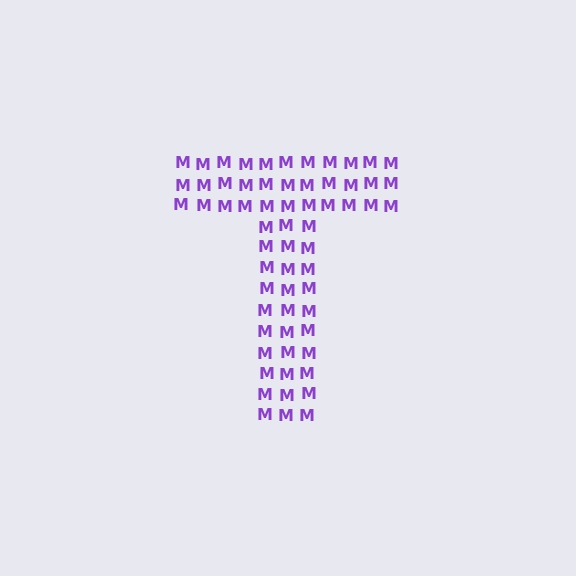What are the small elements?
The small elements are letter M's.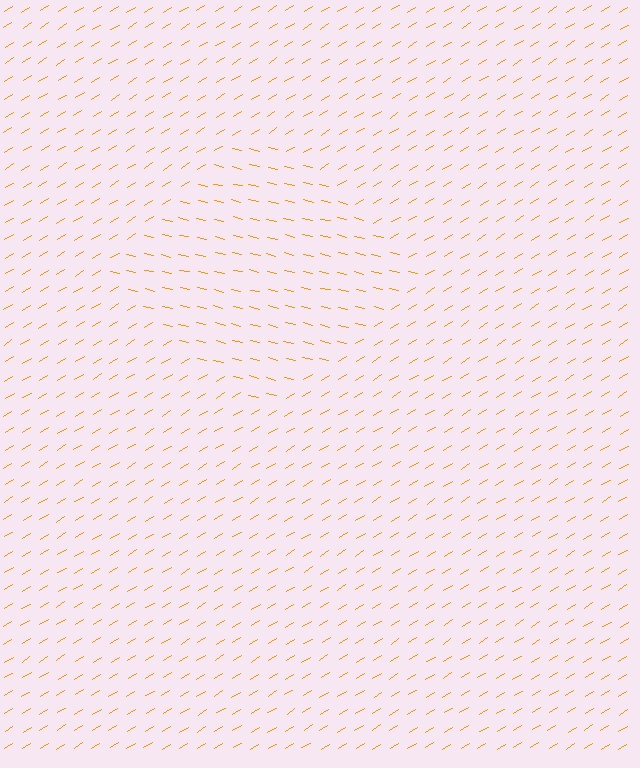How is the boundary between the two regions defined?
The boundary is defined purely by a change in line orientation (approximately 45 degrees difference). All lines are the same color and thickness.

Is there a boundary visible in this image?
Yes, there is a texture boundary formed by a change in line orientation.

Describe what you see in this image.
The image is filled with small orange line segments. A diamond region in the image has lines oriented differently from the surrounding lines, creating a visible texture boundary.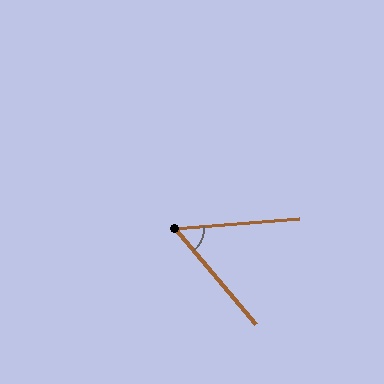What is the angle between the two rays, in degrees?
Approximately 55 degrees.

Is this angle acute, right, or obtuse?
It is acute.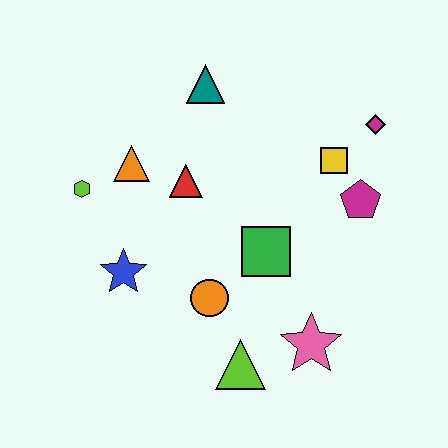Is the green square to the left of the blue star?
No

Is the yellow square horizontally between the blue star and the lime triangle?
No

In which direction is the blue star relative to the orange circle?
The blue star is to the left of the orange circle.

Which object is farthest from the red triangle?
The pink star is farthest from the red triangle.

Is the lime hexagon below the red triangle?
Yes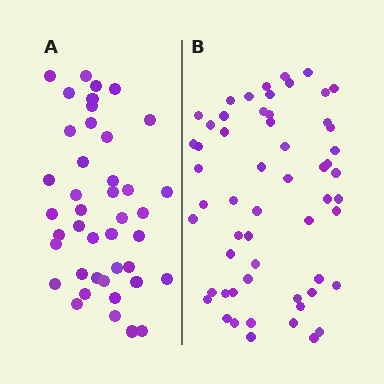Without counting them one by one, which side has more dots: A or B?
Region B (the right region) has more dots.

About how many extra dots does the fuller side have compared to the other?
Region B has approximately 15 more dots than region A.